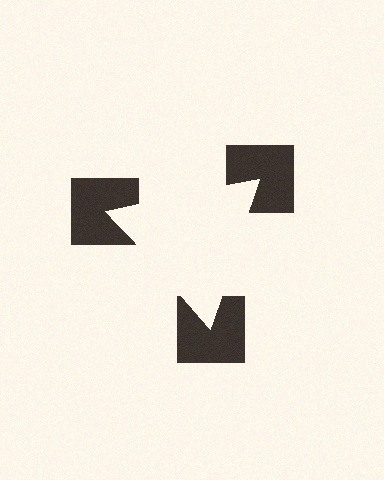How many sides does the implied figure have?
3 sides.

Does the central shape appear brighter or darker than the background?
It typically appears slightly brighter than the background, even though no actual brightness change is drawn.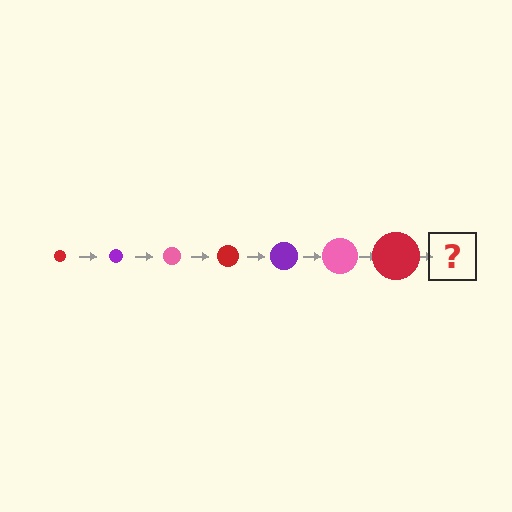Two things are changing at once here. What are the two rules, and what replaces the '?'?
The two rules are that the circle grows larger each step and the color cycles through red, purple, and pink. The '?' should be a purple circle, larger than the previous one.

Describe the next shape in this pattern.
It should be a purple circle, larger than the previous one.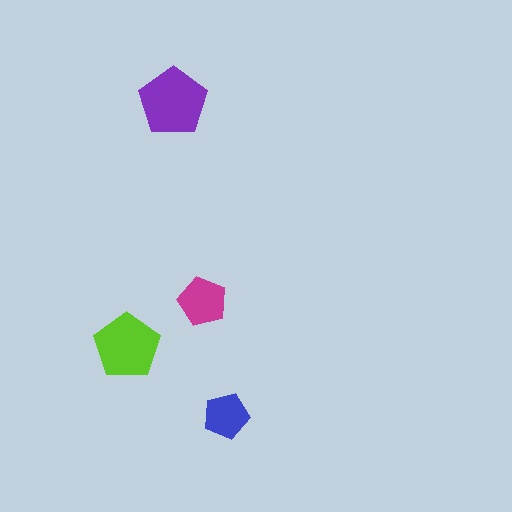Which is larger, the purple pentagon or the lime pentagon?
The purple one.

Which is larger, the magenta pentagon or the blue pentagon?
The magenta one.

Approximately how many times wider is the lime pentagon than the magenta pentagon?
About 1.5 times wider.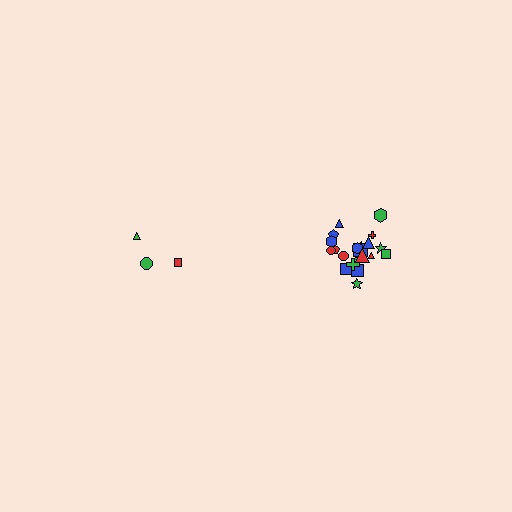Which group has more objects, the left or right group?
The right group.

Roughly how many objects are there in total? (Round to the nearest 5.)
Roughly 25 objects in total.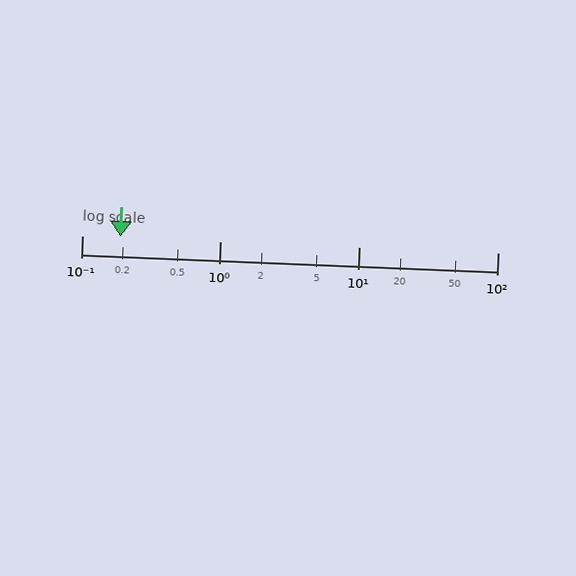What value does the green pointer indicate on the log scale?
The pointer indicates approximately 0.19.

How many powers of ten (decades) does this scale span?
The scale spans 3 decades, from 0.1 to 100.